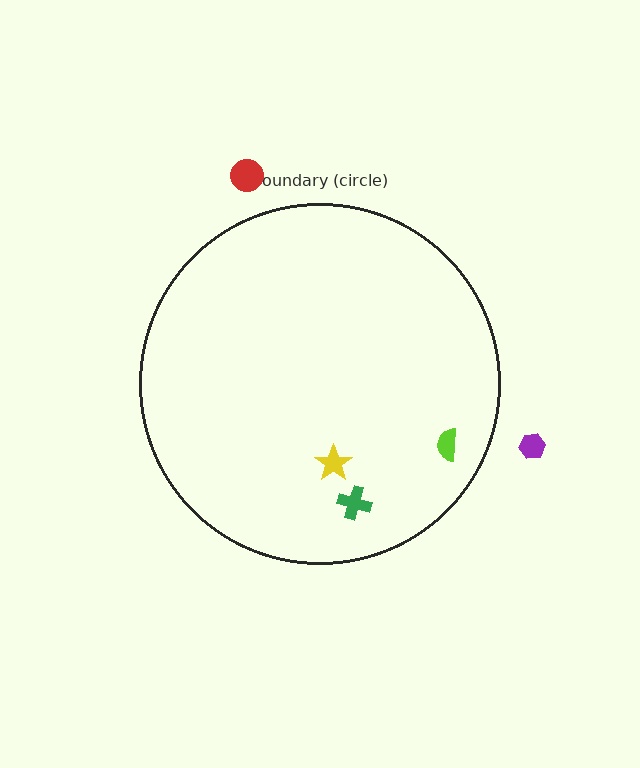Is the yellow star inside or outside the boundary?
Inside.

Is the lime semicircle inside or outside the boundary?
Inside.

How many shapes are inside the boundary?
3 inside, 2 outside.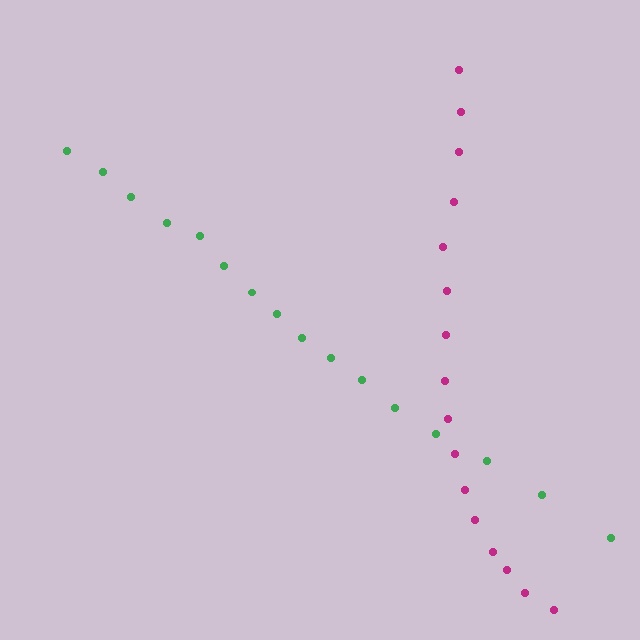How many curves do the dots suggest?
There are 2 distinct paths.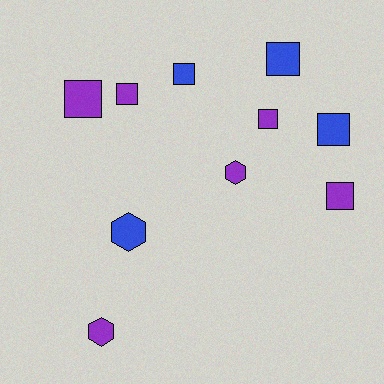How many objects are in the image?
There are 10 objects.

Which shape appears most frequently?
Square, with 7 objects.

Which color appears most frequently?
Purple, with 6 objects.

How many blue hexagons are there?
There is 1 blue hexagon.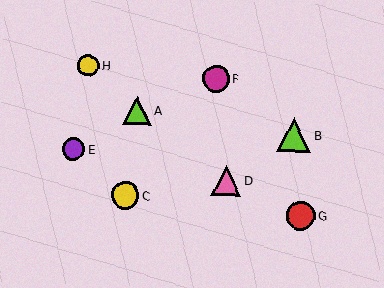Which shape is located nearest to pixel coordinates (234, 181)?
The pink triangle (labeled D) at (226, 181) is nearest to that location.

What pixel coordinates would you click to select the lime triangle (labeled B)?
Click at (294, 135) to select the lime triangle B.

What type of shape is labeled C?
Shape C is a yellow circle.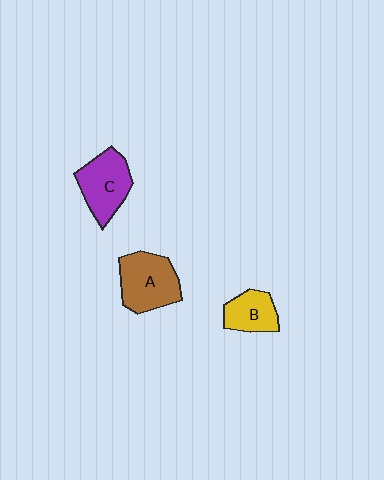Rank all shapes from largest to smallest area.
From largest to smallest: A (brown), C (purple), B (yellow).